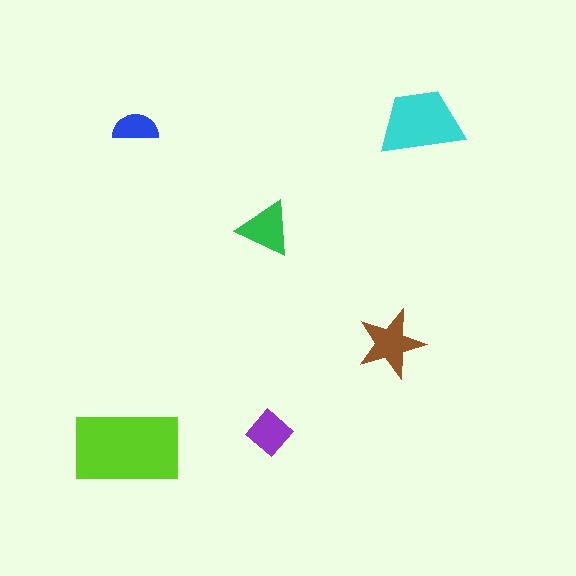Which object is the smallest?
The blue semicircle.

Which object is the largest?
The lime rectangle.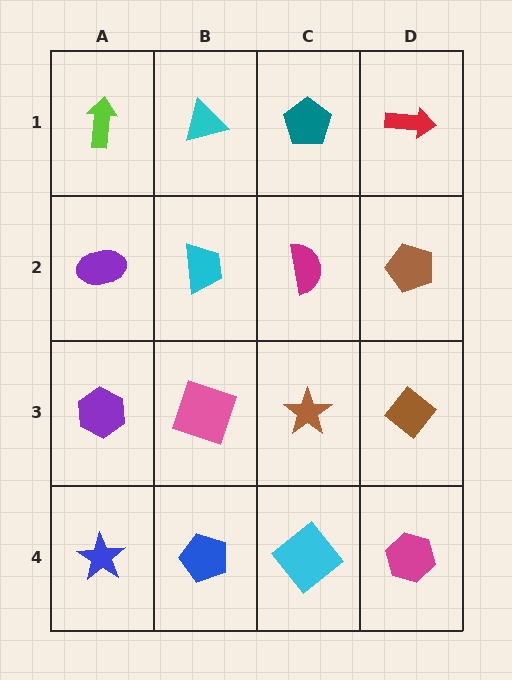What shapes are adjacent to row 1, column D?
A brown pentagon (row 2, column D), a teal pentagon (row 1, column C).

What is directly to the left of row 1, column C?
A cyan triangle.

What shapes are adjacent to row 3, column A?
A purple ellipse (row 2, column A), a blue star (row 4, column A), a pink square (row 3, column B).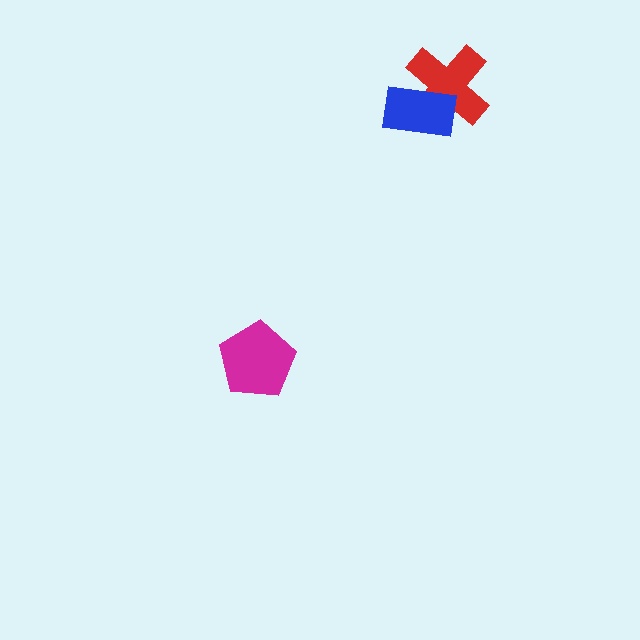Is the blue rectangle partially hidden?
No, no other shape covers it.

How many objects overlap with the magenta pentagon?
0 objects overlap with the magenta pentagon.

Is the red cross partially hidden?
Yes, it is partially covered by another shape.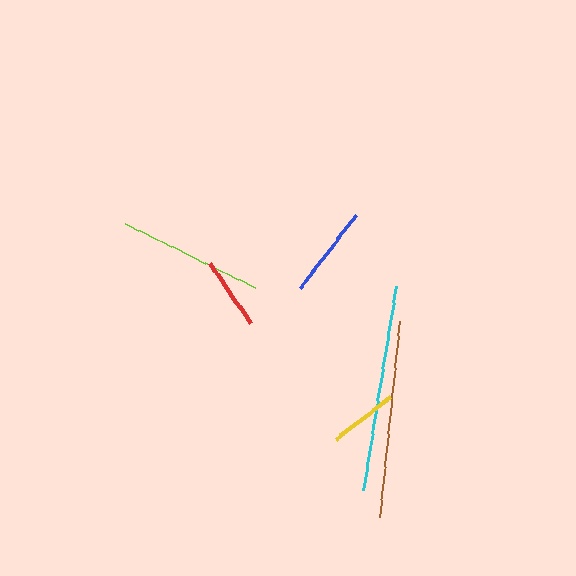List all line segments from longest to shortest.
From longest to shortest: cyan, brown, lime, blue, red, yellow.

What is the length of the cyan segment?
The cyan segment is approximately 207 pixels long.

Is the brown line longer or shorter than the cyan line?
The cyan line is longer than the brown line.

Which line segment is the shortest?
The yellow line is the shortest at approximately 69 pixels.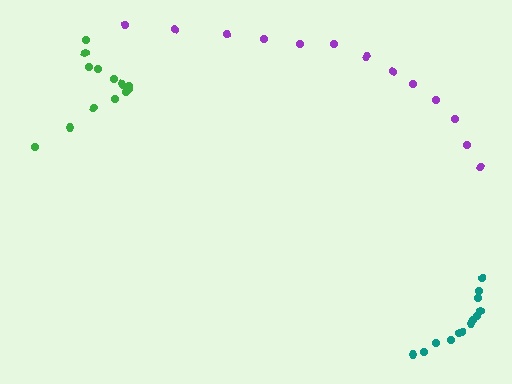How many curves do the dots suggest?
There are 3 distinct paths.